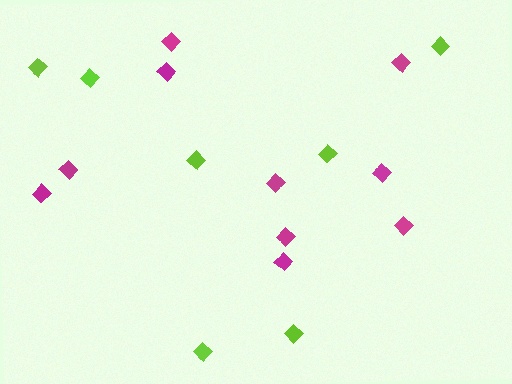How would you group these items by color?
There are 2 groups: one group of lime diamonds (7) and one group of magenta diamonds (10).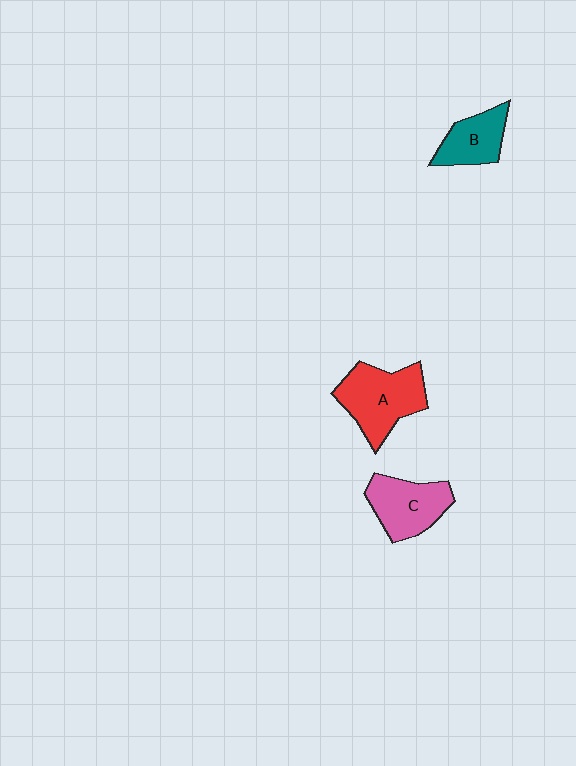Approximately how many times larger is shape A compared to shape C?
Approximately 1.2 times.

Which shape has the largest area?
Shape A (red).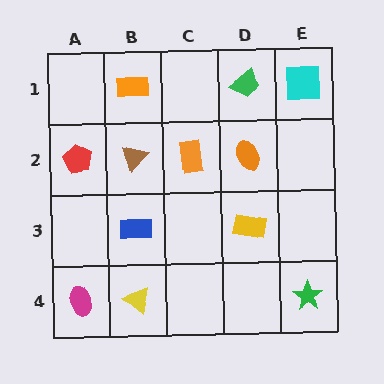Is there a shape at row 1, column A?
No, that cell is empty.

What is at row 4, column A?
A magenta ellipse.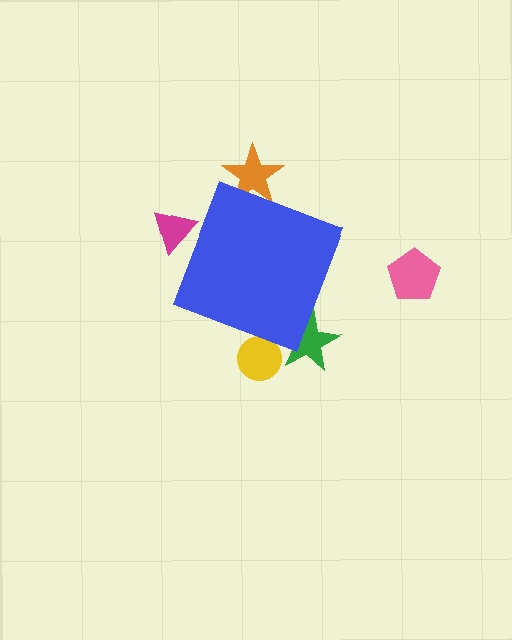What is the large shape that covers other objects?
A blue diamond.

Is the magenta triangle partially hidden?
Yes, the magenta triangle is partially hidden behind the blue diamond.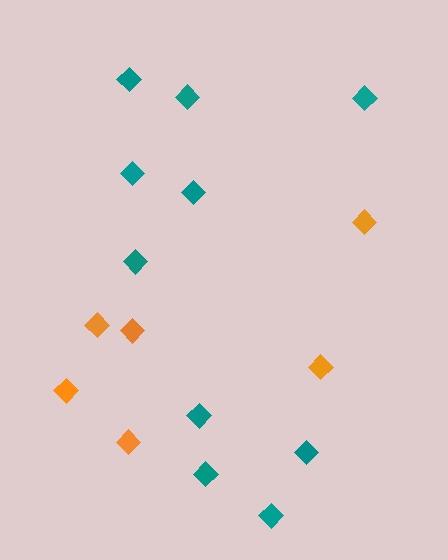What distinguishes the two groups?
There are 2 groups: one group of teal diamonds (10) and one group of orange diamonds (6).